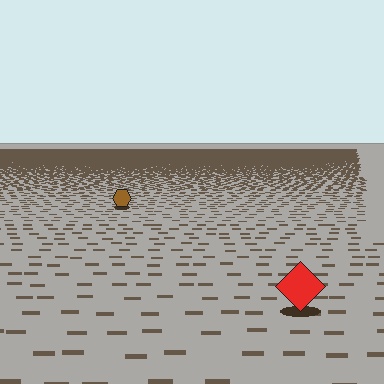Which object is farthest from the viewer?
The brown hexagon is farthest from the viewer. It appears smaller and the ground texture around it is denser.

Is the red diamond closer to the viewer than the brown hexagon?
Yes. The red diamond is closer — you can tell from the texture gradient: the ground texture is coarser near it.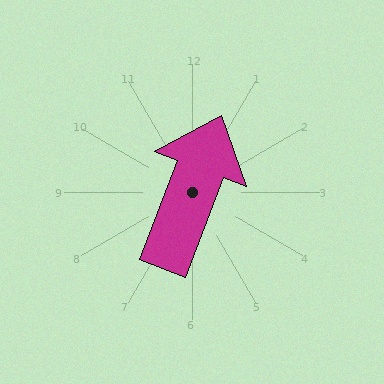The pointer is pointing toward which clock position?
Roughly 1 o'clock.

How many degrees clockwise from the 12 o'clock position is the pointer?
Approximately 21 degrees.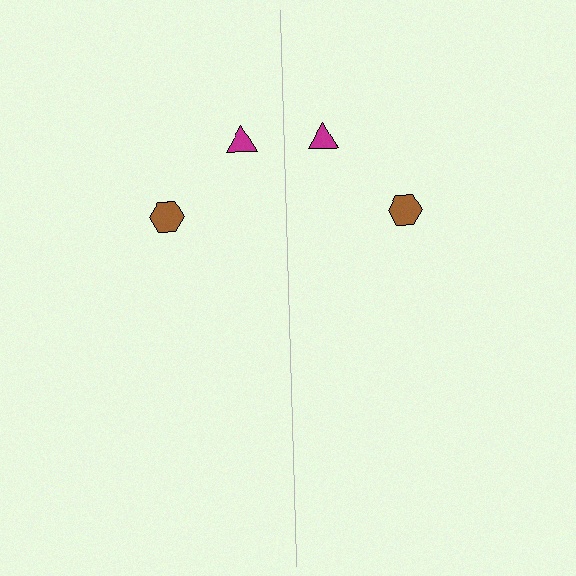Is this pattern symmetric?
Yes, this pattern has bilateral (reflection) symmetry.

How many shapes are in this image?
There are 4 shapes in this image.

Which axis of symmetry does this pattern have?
The pattern has a vertical axis of symmetry running through the center of the image.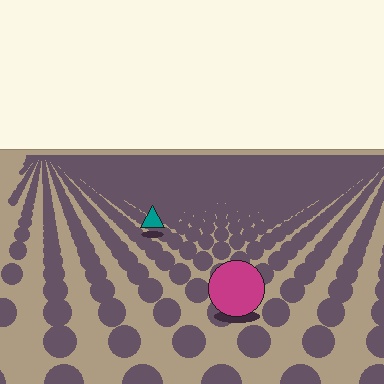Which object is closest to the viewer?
The magenta circle is closest. The texture marks near it are larger and more spread out.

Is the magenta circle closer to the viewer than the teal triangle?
Yes. The magenta circle is closer — you can tell from the texture gradient: the ground texture is coarser near it.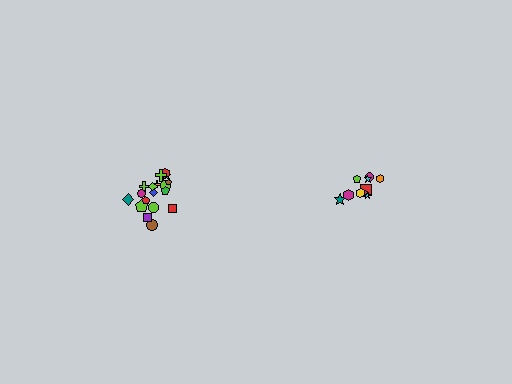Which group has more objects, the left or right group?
The left group.